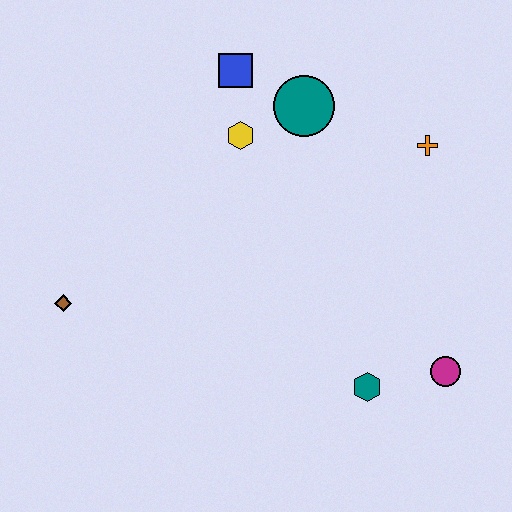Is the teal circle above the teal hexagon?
Yes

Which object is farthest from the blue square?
The magenta circle is farthest from the blue square.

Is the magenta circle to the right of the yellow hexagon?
Yes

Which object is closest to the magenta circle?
The teal hexagon is closest to the magenta circle.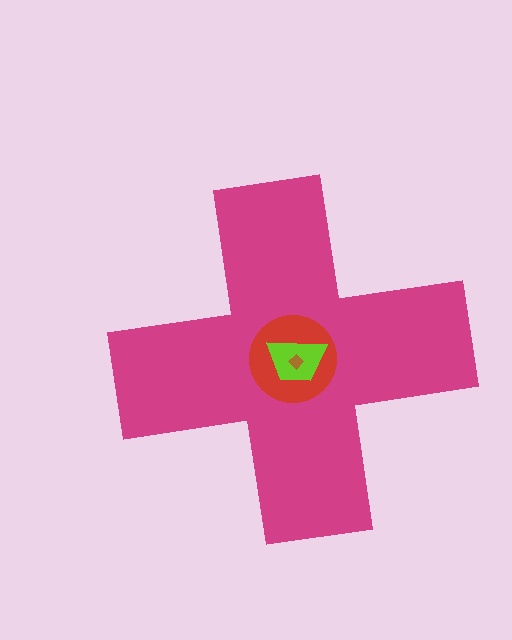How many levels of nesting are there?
4.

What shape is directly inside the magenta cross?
The red circle.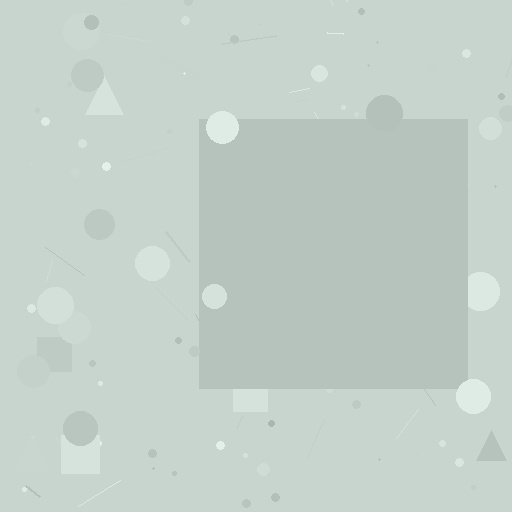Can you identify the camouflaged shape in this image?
The camouflaged shape is a square.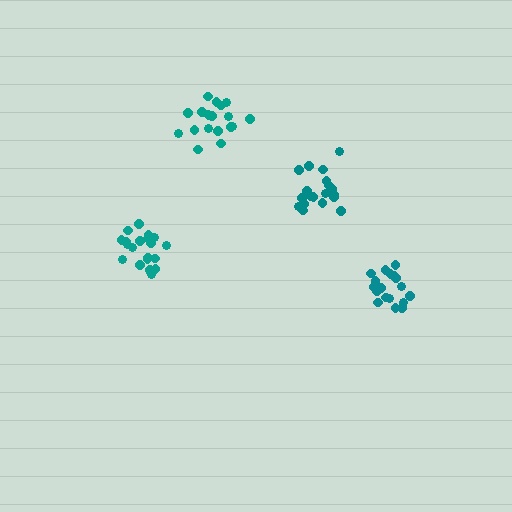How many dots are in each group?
Group 1: 20 dots, Group 2: 18 dots, Group 3: 18 dots, Group 4: 21 dots (77 total).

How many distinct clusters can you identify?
There are 4 distinct clusters.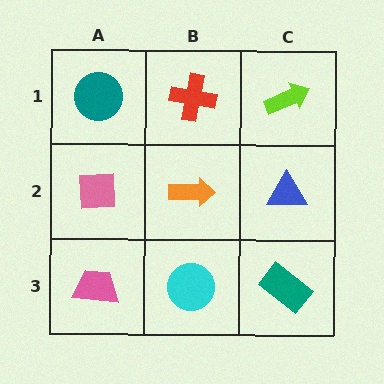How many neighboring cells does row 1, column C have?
2.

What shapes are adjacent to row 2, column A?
A teal circle (row 1, column A), a pink trapezoid (row 3, column A), an orange arrow (row 2, column B).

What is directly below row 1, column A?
A pink square.